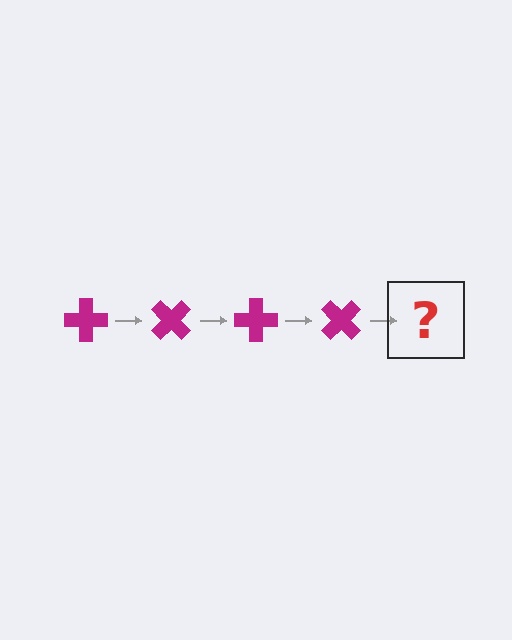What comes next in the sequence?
The next element should be a magenta cross rotated 180 degrees.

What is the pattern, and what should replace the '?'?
The pattern is that the cross rotates 45 degrees each step. The '?' should be a magenta cross rotated 180 degrees.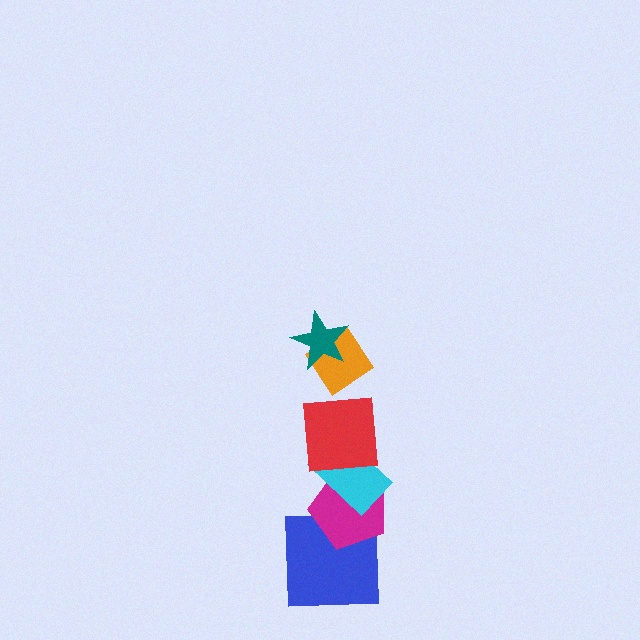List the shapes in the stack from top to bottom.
From top to bottom: the teal star, the orange diamond, the red square, the cyan rectangle, the magenta pentagon, the blue square.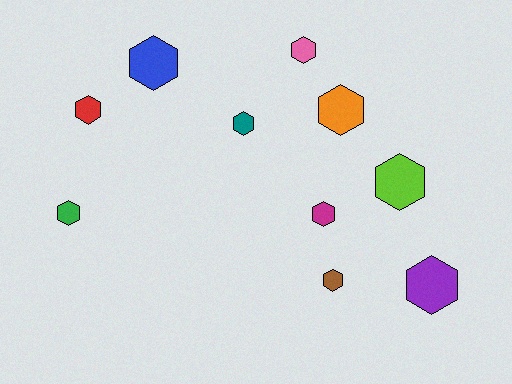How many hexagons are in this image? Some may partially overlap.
There are 10 hexagons.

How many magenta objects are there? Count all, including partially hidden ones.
There is 1 magenta object.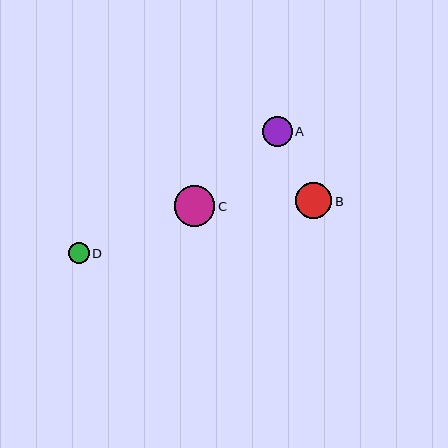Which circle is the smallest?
Circle D is the smallest with a size of approximately 21 pixels.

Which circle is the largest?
Circle C is the largest with a size of approximately 41 pixels.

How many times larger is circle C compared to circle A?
Circle C is approximately 1.3 times the size of circle A.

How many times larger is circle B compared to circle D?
Circle B is approximately 1.8 times the size of circle D.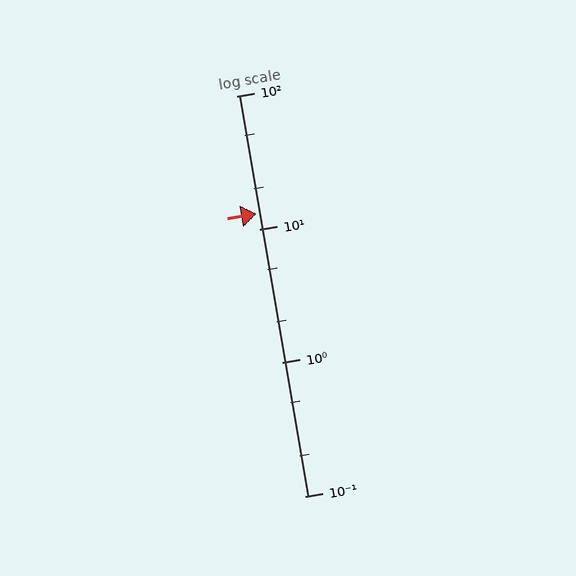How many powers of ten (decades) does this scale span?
The scale spans 3 decades, from 0.1 to 100.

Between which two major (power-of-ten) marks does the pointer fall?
The pointer is between 10 and 100.